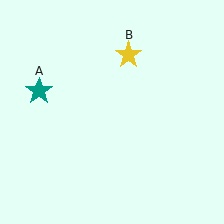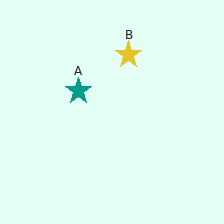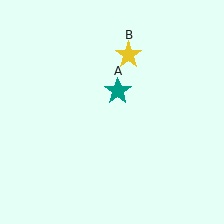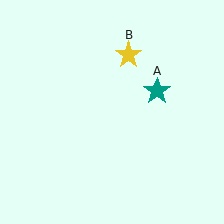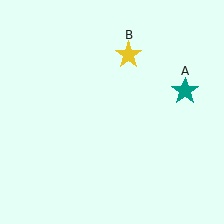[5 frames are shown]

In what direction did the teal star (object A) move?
The teal star (object A) moved right.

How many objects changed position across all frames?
1 object changed position: teal star (object A).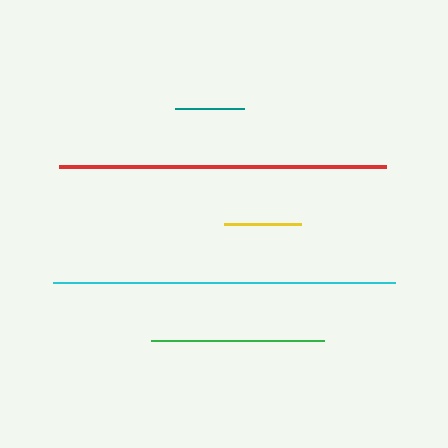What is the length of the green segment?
The green segment is approximately 173 pixels long.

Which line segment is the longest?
The cyan line is the longest at approximately 342 pixels.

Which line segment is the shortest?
The teal line is the shortest at approximately 69 pixels.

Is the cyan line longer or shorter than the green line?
The cyan line is longer than the green line.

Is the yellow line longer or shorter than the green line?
The green line is longer than the yellow line.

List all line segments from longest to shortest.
From longest to shortest: cyan, red, green, yellow, teal.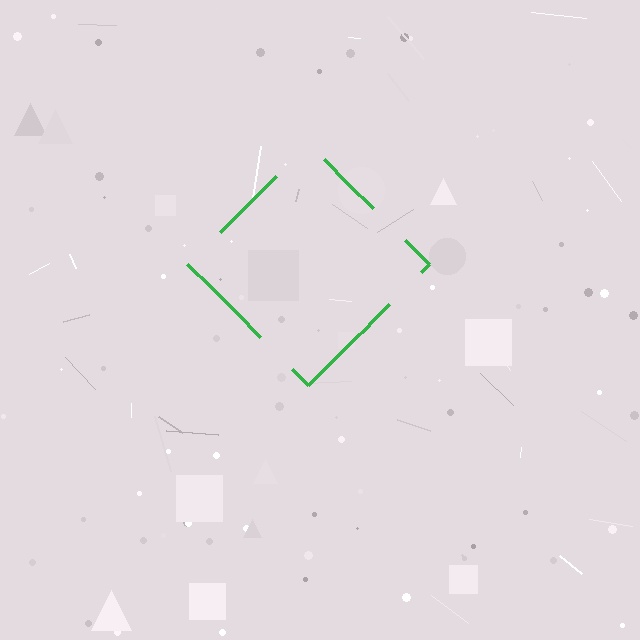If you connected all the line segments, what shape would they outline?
They would outline a diamond.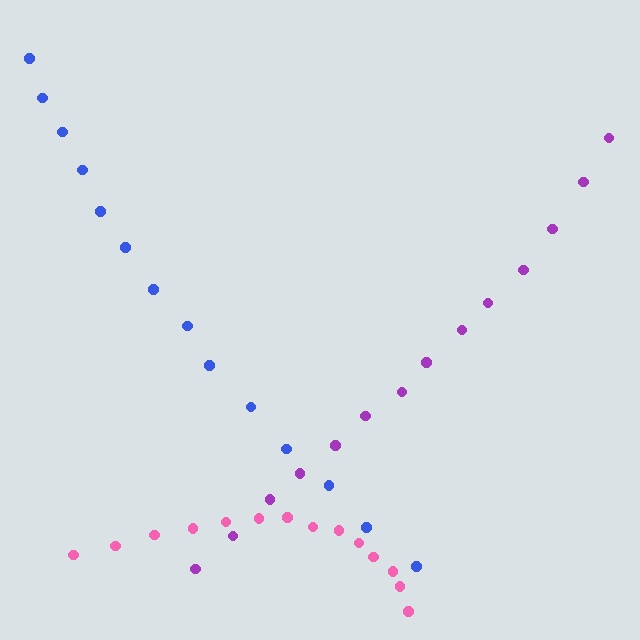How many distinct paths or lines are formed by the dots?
There are 3 distinct paths.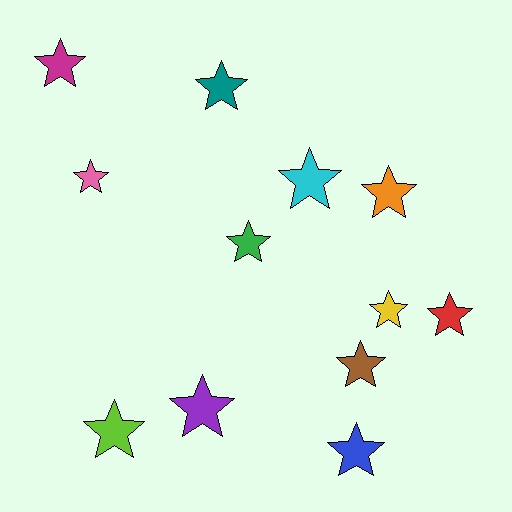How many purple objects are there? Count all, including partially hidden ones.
There is 1 purple object.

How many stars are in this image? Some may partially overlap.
There are 12 stars.